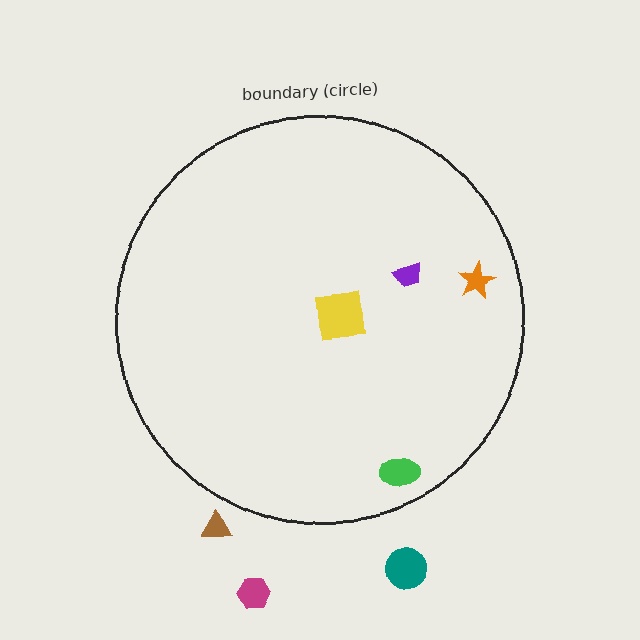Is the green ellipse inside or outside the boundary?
Inside.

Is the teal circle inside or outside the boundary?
Outside.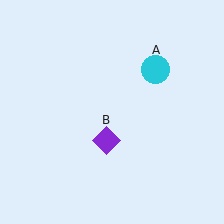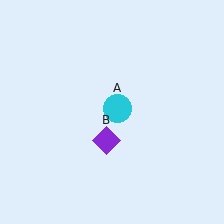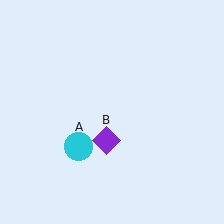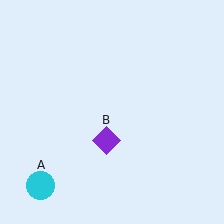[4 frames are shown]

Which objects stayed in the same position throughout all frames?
Purple diamond (object B) remained stationary.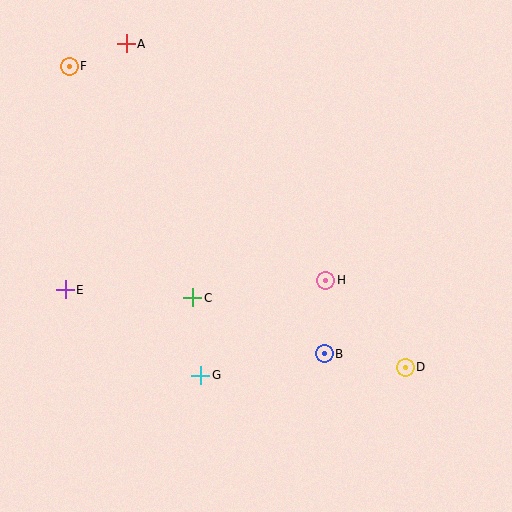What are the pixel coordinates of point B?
Point B is at (324, 354).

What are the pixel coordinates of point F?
Point F is at (69, 67).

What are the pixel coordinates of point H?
Point H is at (326, 280).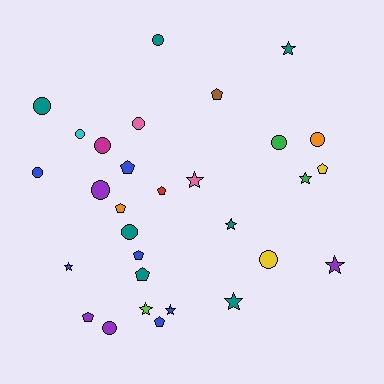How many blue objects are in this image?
There are 6 blue objects.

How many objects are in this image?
There are 30 objects.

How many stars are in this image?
There are 9 stars.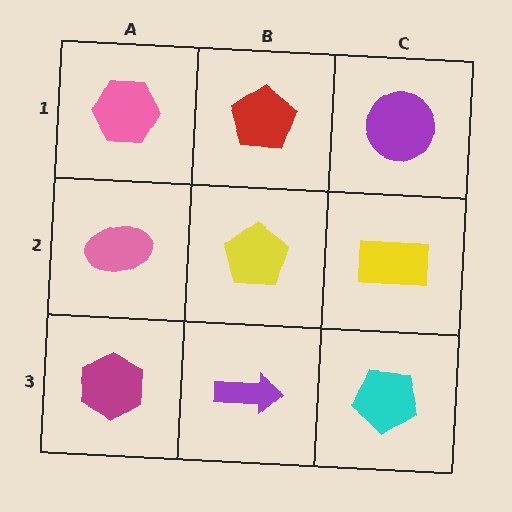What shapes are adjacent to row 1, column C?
A yellow rectangle (row 2, column C), a red pentagon (row 1, column B).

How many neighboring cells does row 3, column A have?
2.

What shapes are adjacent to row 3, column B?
A yellow pentagon (row 2, column B), a magenta hexagon (row 3, column A), a cyan pentagon (row 3, column C).